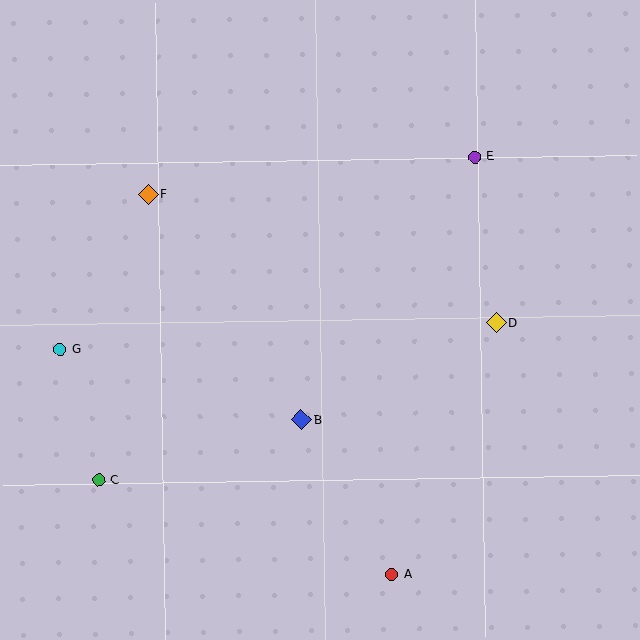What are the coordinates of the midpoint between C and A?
The midpoint between C and A is at (245, 527).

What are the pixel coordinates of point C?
Point C is at (99, 480).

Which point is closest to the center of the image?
Point B at (301, 420) is closest to the center.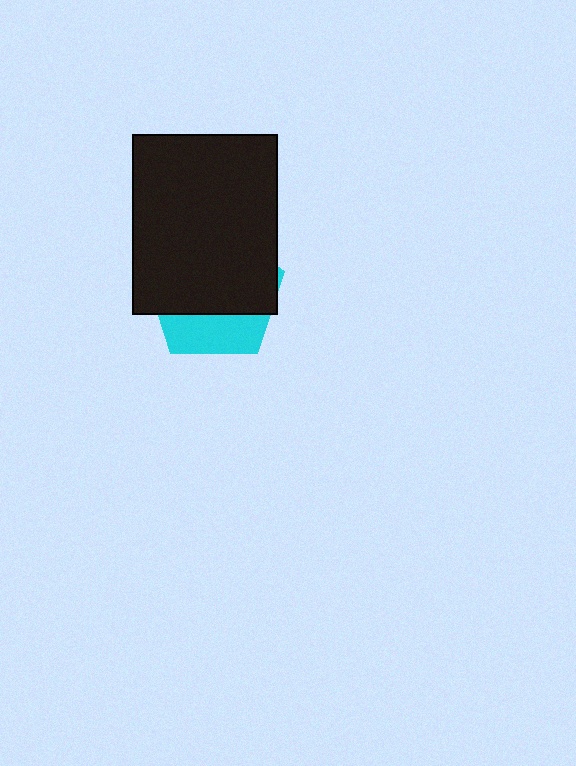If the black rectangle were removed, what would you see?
You would see the complete cyan pentagon.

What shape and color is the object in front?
The object in front is a black rectangle.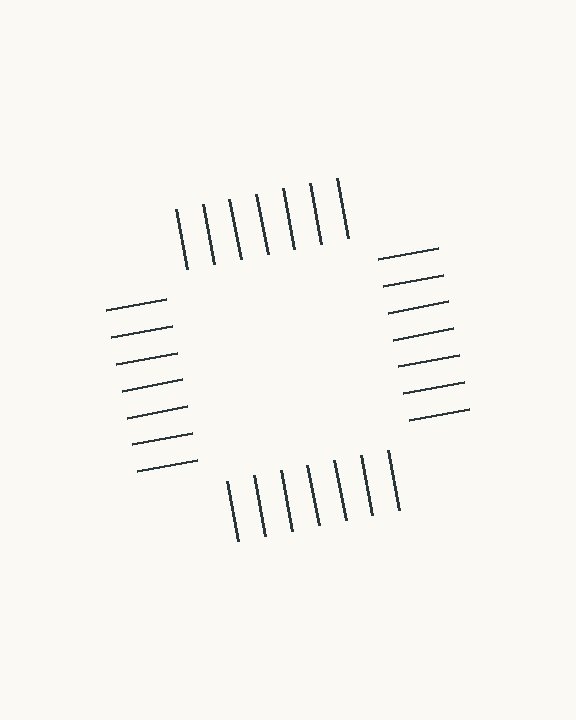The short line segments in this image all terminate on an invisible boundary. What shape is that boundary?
An illusory square — the line segments terminate on its edges but no continuous stroke is drawn.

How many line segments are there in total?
28 — 7 along each of the 4 edges.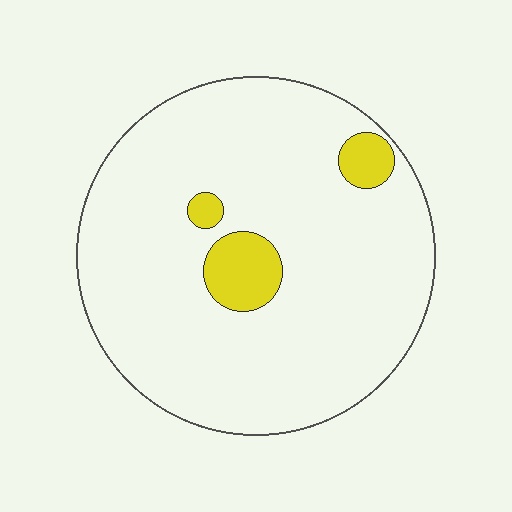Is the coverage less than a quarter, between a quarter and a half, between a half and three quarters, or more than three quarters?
Less than a quarter.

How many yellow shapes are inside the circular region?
3.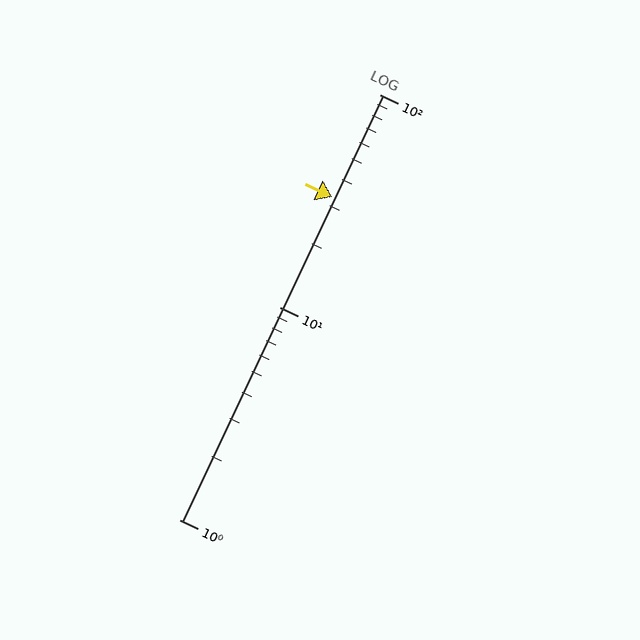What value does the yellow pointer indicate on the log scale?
The pointer indicates approximately 33.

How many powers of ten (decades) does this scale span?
The scale spans 2 decades, from 1 to 100.